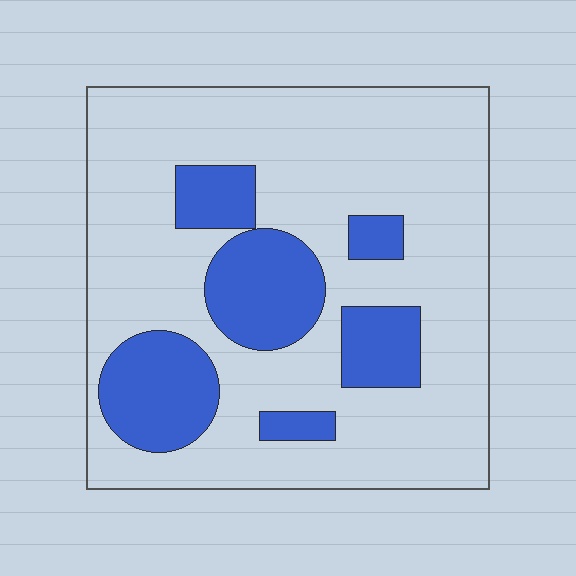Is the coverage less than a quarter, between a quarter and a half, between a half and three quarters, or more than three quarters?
Less than a quarter.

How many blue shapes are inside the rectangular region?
6.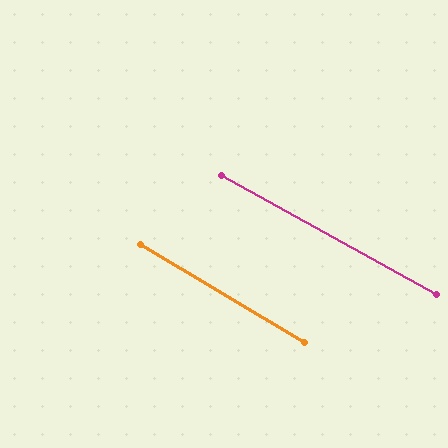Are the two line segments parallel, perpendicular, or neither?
Parallel — their directions differ by only 1.9°.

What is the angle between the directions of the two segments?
Approximately 2 degrees.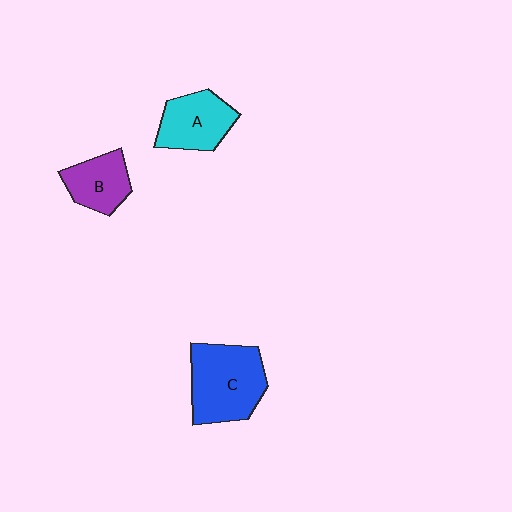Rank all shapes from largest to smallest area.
From largest to smallest: C (blue), A (cyan), B (purple).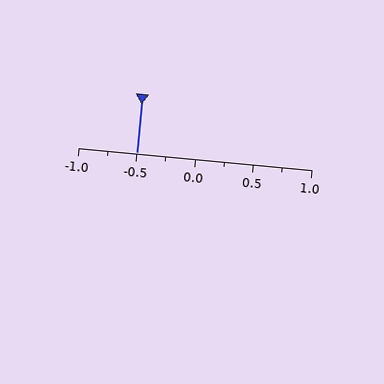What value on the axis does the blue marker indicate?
The marker indicates approximately -0.5.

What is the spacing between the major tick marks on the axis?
The major ticks are spaced 0.5 apart.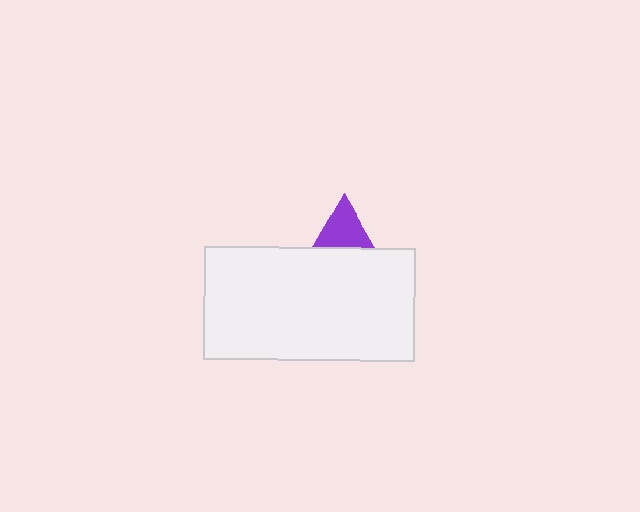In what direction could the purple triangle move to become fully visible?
The purple triangle could move up. That would shift it out from behind the white rectangle entirely.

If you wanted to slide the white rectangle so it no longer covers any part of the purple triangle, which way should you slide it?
Slide it down — that is the most direct way to separate the two shapes.